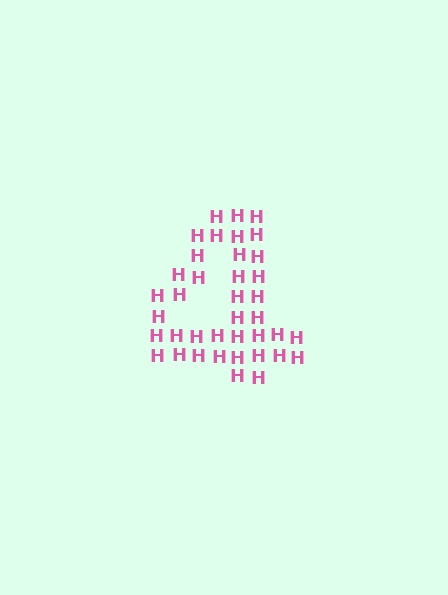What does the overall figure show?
The overall figure shows the digit 4.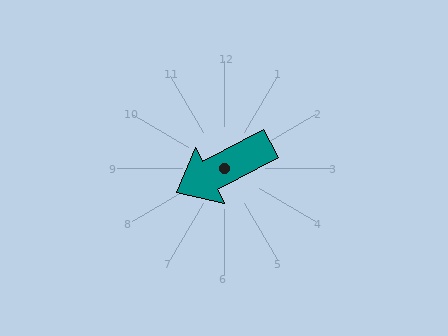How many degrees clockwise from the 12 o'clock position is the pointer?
Approximately 243 degrees.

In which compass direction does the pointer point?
Southwest.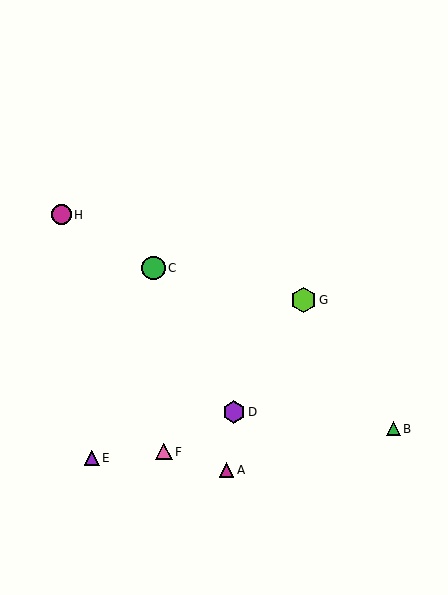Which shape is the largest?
The lime hexagon (labeled G) is the largest.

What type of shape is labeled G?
Shape G is a lime hexagon.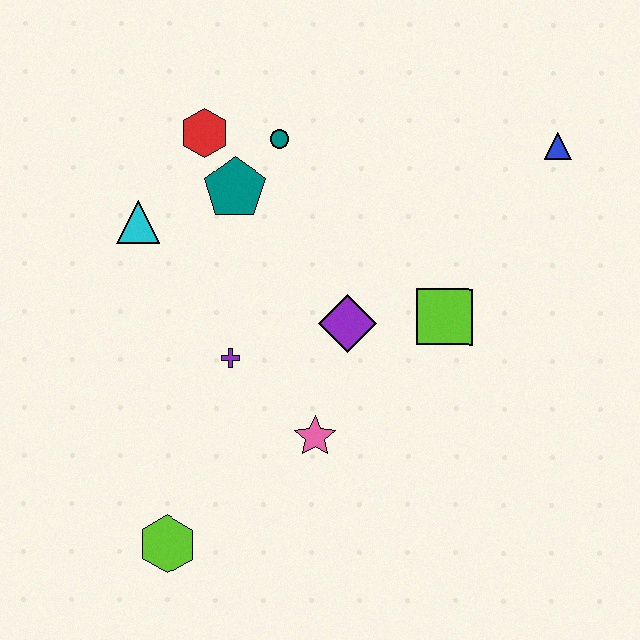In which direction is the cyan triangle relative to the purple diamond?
The cyan triangle is to the left of the purple diamond.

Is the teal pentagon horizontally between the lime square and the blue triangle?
No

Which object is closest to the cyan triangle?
The teal pentagon is closest to the cyan triangle.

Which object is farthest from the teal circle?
The lime hexagon is farthest from the teal circle.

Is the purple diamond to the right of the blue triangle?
No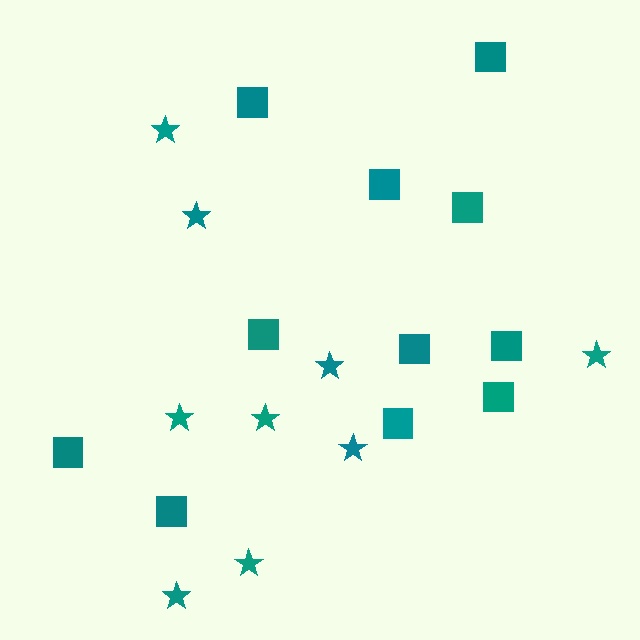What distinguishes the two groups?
There are 2 groups: one group of squares (11) and one group of stars (9).